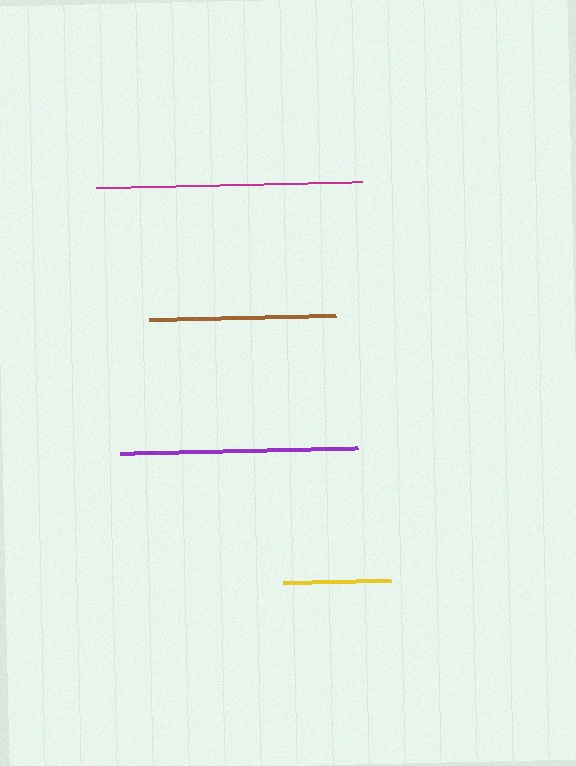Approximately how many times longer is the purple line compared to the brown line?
The purple line is approximately 1.3 times the length of the brown line.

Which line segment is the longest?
The magenta line is the longest at approximately 268 pixels.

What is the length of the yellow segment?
The yellow segment is approximately 109 pixels long.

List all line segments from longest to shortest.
From longest to shortest: magenta, purple, brown, yellow.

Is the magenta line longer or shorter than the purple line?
The magenta line is longer than the purple line.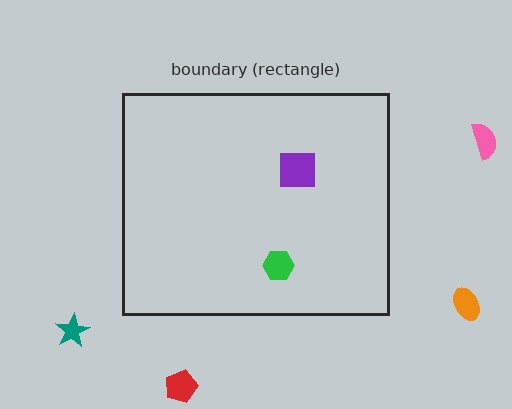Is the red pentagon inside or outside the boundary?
Outside.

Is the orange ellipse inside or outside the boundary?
Outside.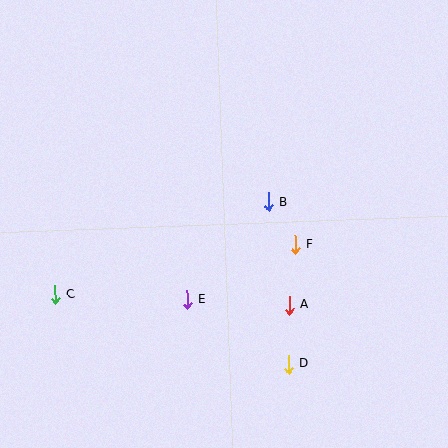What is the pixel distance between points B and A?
The distance between B and A is 105 pixels.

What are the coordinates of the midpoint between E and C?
The midpoint between E and C is at (121, 297).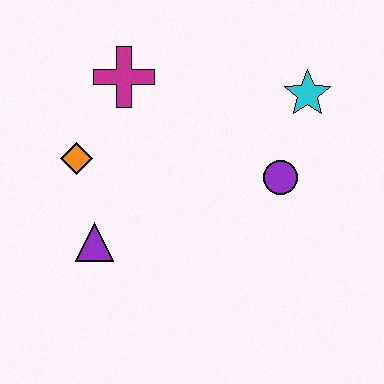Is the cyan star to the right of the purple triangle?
Yes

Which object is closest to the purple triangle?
The orange diamond is closest to the purple triangle.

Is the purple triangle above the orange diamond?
No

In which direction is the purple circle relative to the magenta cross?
The purple circle is to the right of the magenta cross.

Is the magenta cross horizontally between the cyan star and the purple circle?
No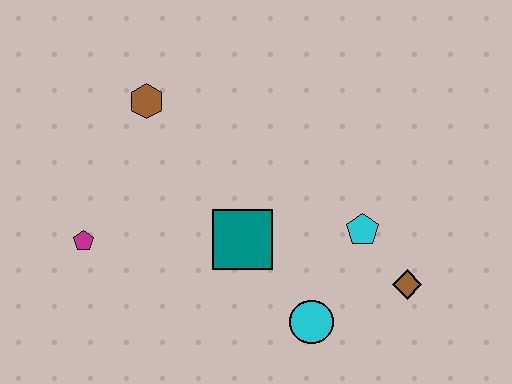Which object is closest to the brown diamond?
The cyan pentagon is closest to the brown diamond.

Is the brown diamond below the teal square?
Yes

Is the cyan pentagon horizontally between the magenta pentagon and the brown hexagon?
No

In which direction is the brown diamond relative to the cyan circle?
The brown diamond is to the right of the cyan circle.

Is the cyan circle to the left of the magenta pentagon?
No